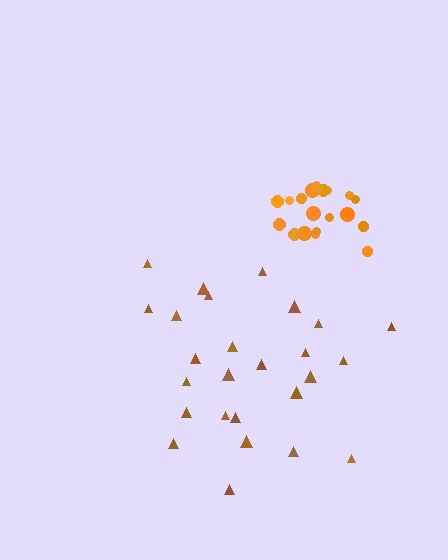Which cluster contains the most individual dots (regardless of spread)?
Brown (26).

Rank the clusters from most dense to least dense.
orange, brown.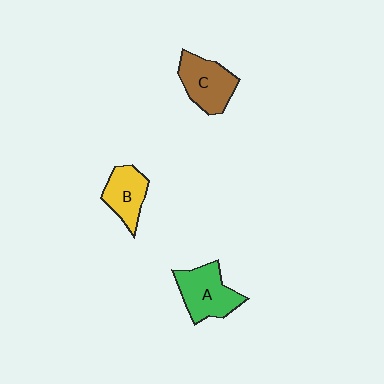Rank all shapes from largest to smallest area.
From largest to smallest: A (green), C (brown), B (yellow).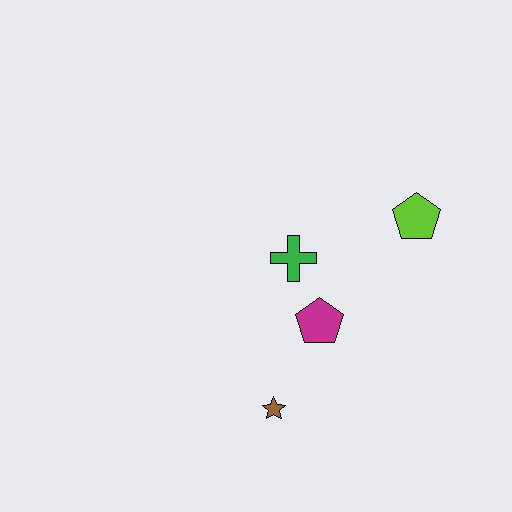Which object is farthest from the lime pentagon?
The brown star is farthest from the lime pentagon.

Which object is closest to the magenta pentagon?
The green cross is closest to the magenta pentagon.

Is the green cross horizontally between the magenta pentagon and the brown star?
Yes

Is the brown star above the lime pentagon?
No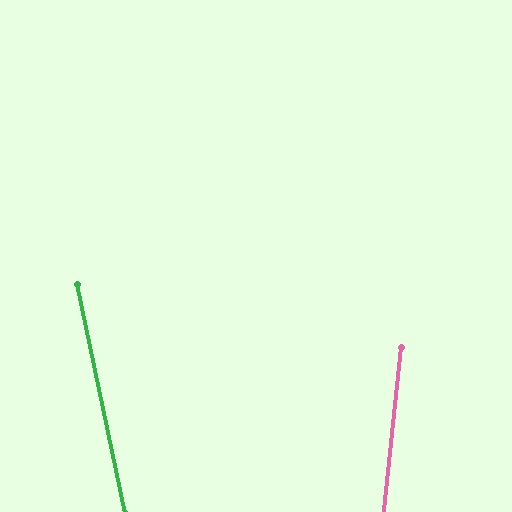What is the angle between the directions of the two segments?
Approximately 18 degrees.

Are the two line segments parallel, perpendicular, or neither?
Neither parallel nor perpendicular — they differ by about 18°.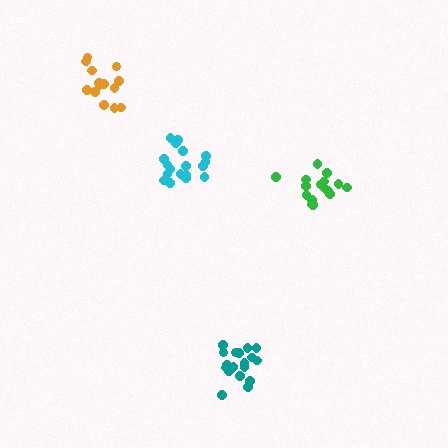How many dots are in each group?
Group 1: 18 dots, Group 2: 16 dots, Group 3: 18 dots, Group 4: 17 dots (69 total).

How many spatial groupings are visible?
There are 4 spatial groupings.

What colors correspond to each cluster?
The clusters are colored: cyan, orange, teal, green.